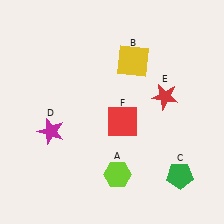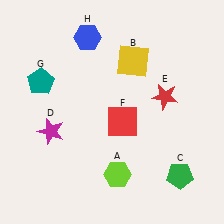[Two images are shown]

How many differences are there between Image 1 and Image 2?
There are 2 differences between the two images.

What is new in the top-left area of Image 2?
A teal pentagon (G) was added in the top-left area of Image 2.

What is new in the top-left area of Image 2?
A blue hexagon (H) was added in the top-left area of Image 2.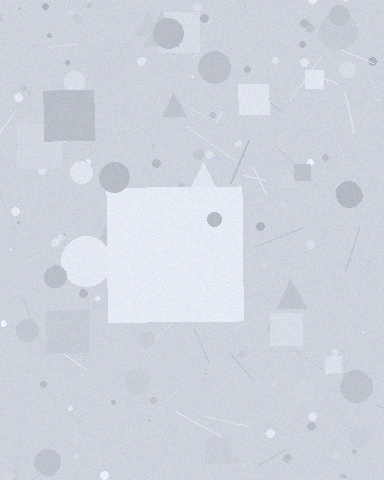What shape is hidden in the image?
A square is hidden in the image.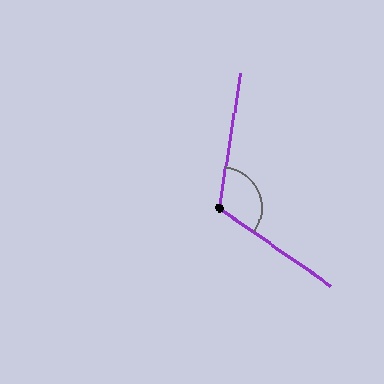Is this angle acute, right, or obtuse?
It is obtuse.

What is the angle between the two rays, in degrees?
Approximately 116 degrees.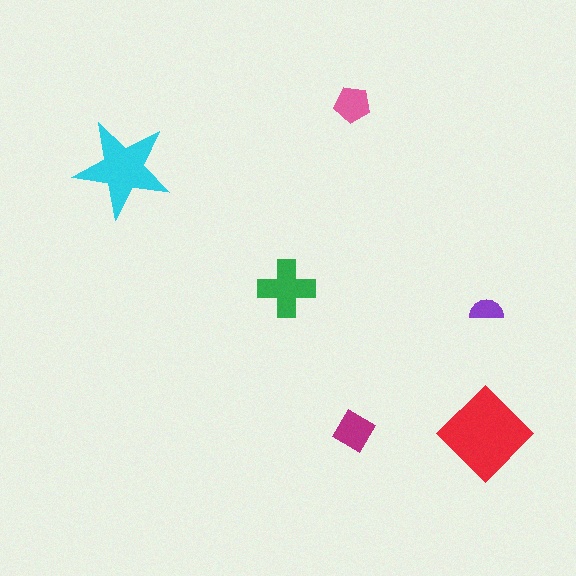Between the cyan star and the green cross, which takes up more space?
The cyan star.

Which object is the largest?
The red diamond.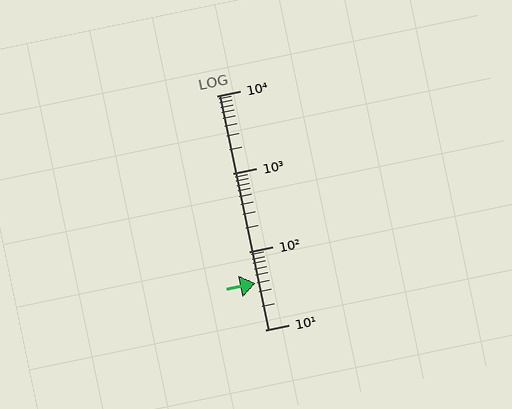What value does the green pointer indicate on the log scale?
The pointer indicates approximately 40.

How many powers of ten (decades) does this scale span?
The scale spans 3 decades, from 10 to 10000.